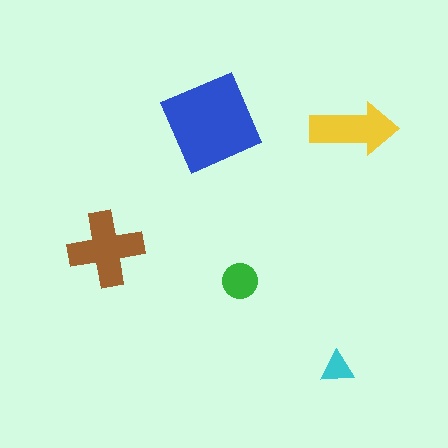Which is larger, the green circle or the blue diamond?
The blue diamond.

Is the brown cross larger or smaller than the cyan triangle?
Larger.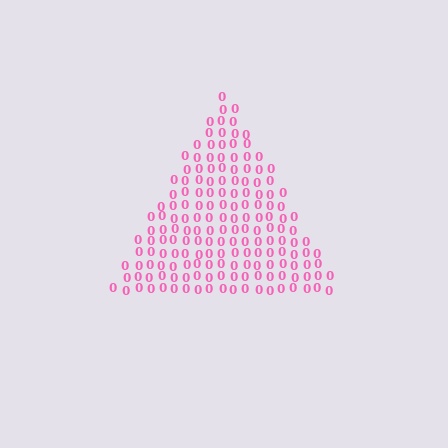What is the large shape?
The large shape is a triangle.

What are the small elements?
The small elements are digit 0's.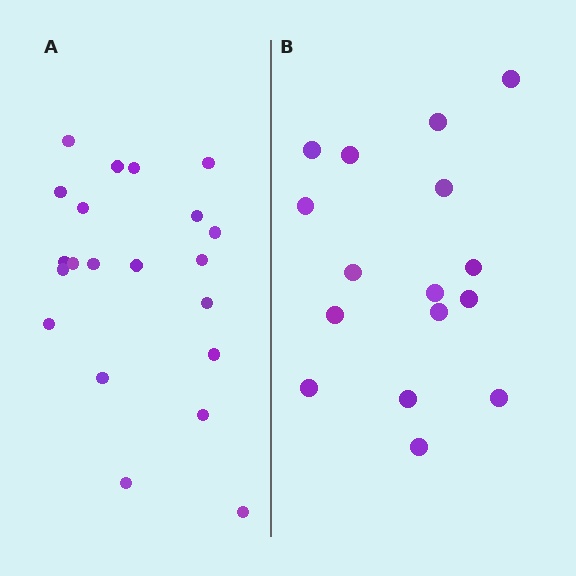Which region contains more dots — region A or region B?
Region A (the left region) has more dots.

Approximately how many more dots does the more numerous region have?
Region A has about 5 more dots than region B.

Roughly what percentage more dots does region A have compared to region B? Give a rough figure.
About 30% more.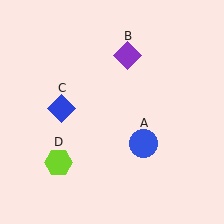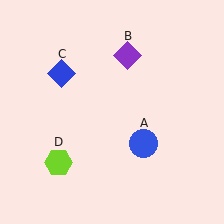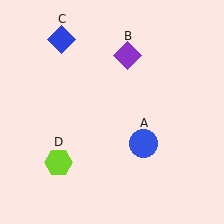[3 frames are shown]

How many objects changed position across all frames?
1 object changed position: blue diamond (object C).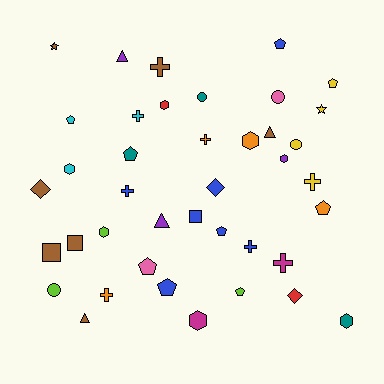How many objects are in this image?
There are 40 objects.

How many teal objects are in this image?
There are 3 teal objects.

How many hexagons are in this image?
There are 7 hexagons.